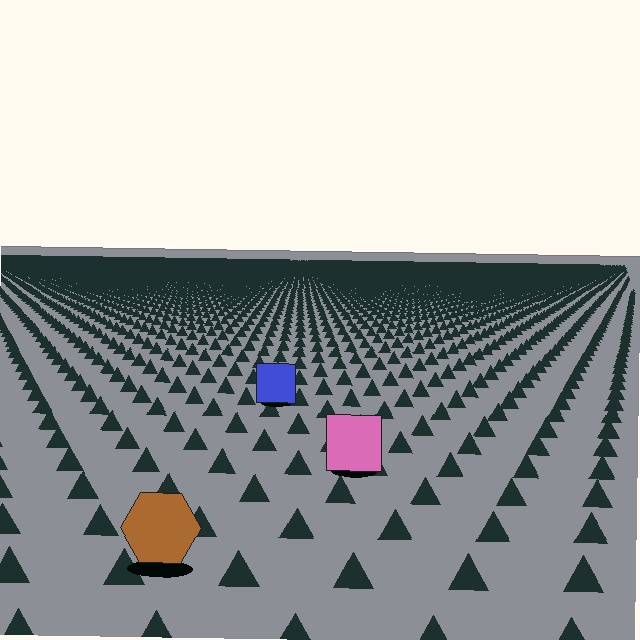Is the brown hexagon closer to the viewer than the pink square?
Yes. The brown hexagon is closer — you can tell from the texture gradient: the ground texture is coarser near it.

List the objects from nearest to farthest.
From nearest to farthest: the brown hexagon, the pink square, the blue square.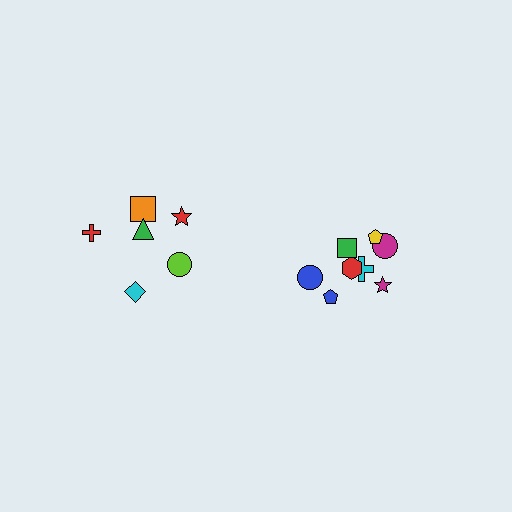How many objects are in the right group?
There are 8 objects.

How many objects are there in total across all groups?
There are 14 objects.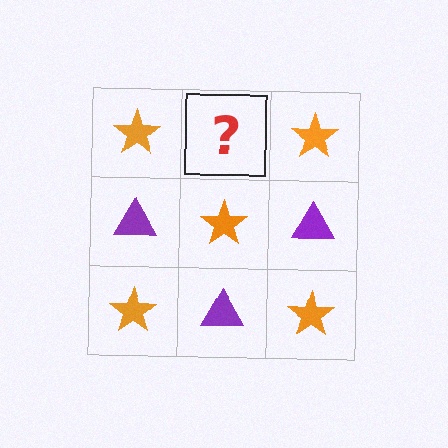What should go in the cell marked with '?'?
The missing cell should contain a purple triangle.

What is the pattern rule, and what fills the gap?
The rule is that it alternates orange star and purple triangle in a checkerboard pattern. The gap should be filled with a purple triangle.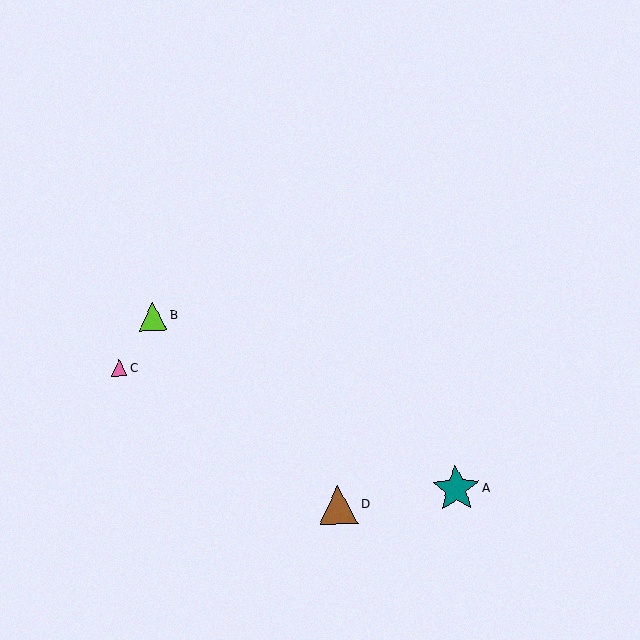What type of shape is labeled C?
Shape C is a pink triangle.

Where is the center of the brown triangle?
The center of the brown triangle is at (339, 505).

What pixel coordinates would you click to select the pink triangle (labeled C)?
Click at (119, 368) to select the pink triangle C.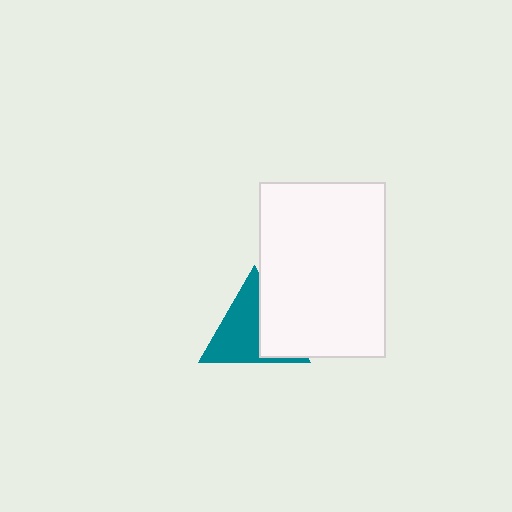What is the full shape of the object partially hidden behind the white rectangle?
The partially hidden object is a teal triangle.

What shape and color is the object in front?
The object in front is a white rectangle.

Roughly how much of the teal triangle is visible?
About half of it is visible (roughly 64%).